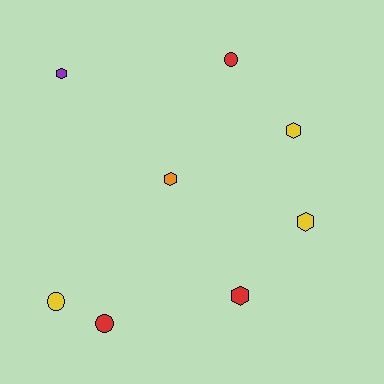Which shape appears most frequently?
Hexagon, with 5 objects.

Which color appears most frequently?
Red, with 3 objects.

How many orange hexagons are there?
There is 1 orange hexagon.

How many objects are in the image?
There are 8 objects.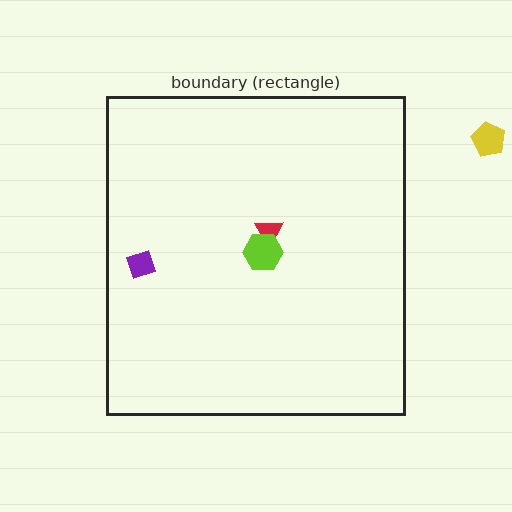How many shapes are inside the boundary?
3 inside, 1 outside.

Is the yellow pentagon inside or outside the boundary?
Outside.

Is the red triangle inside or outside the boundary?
Inside.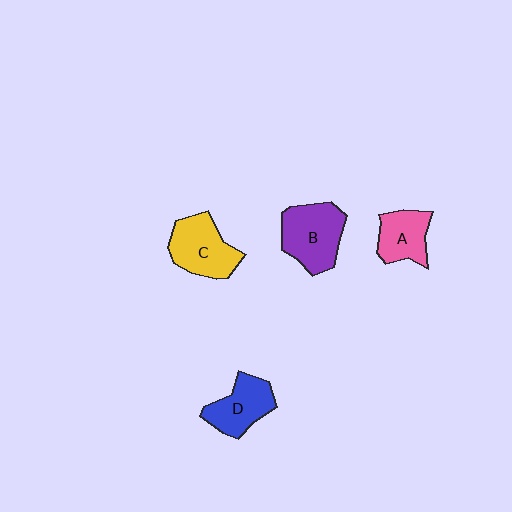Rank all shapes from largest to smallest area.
From largest to smallest: B (purple), C (yellow), D (blue), A (pink).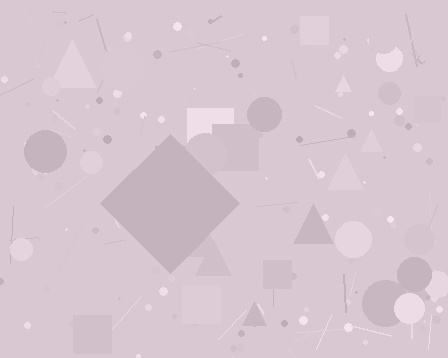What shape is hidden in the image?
A diamond is hidden in the image.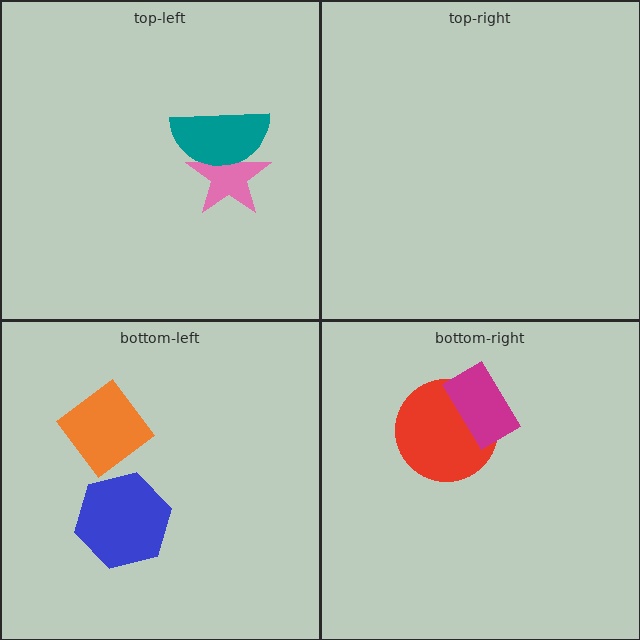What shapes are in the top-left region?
The pink star, the teal semicircle.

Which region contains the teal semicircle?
The top-left region.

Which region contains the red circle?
The bottom-right region.